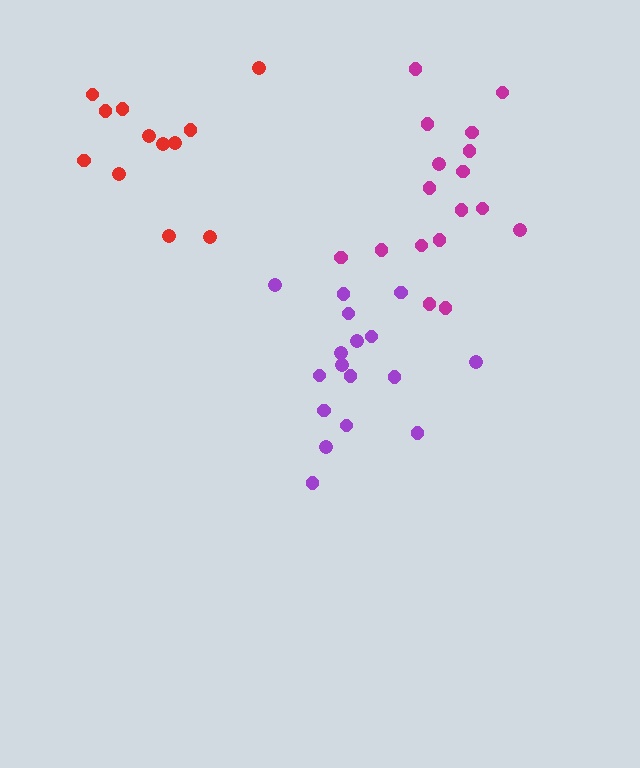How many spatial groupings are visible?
There are 3 spatial groupings.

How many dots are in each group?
Group 1: 12 dots, Group 2: 17 dots, Group 3: 17 dots (46 total).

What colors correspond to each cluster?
The clusters are colored: red, purple, magenta.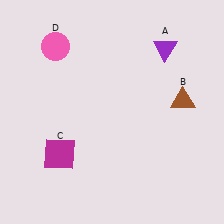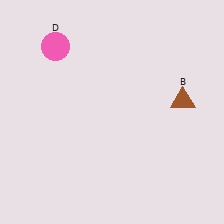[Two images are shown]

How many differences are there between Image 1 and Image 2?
There are 2 differences between the two images.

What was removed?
The magenta square (C), the purple triangle (A) were removed in Image 2.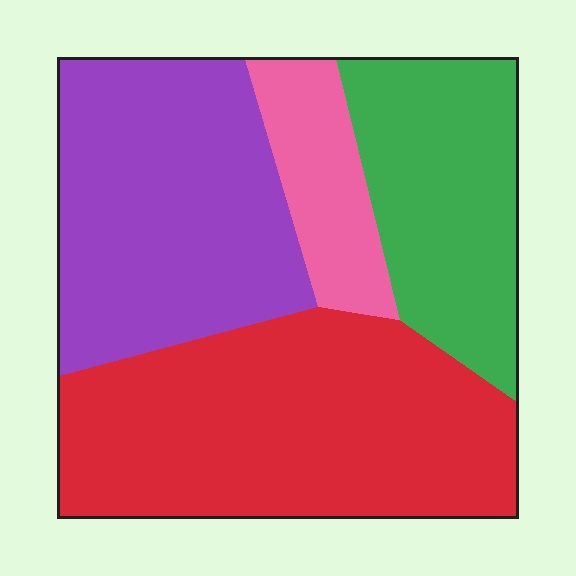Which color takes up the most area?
Red, at roughly 40%.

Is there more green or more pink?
Green.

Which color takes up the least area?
Pink, at roughly 10%.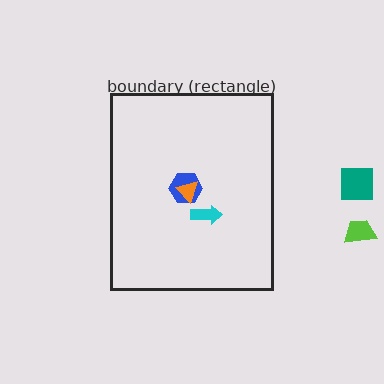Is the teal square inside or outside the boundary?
Outside.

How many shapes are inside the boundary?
3 inside, 2 outside.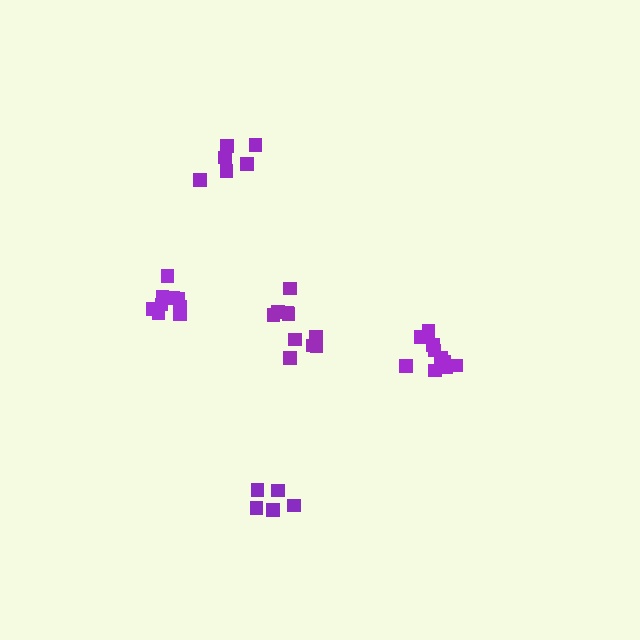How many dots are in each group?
Group 1: 6 dots, Group 2: 5 dots, Group 3: 11 dots, Group 4: 10 dots, Group 5: 10 dots (42 total).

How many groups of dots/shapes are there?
There are 5 groups.